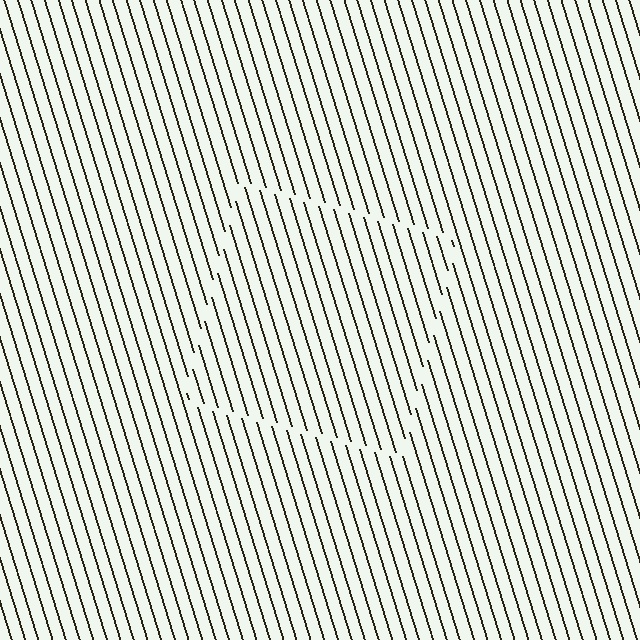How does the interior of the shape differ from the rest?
The interior of the shape contains the same grating, shifted by half a period — the contour is defined by the phase discontinuity where line-ends from the inner and outer gratings abut.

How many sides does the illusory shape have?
4 sides — the line-ends trace a square.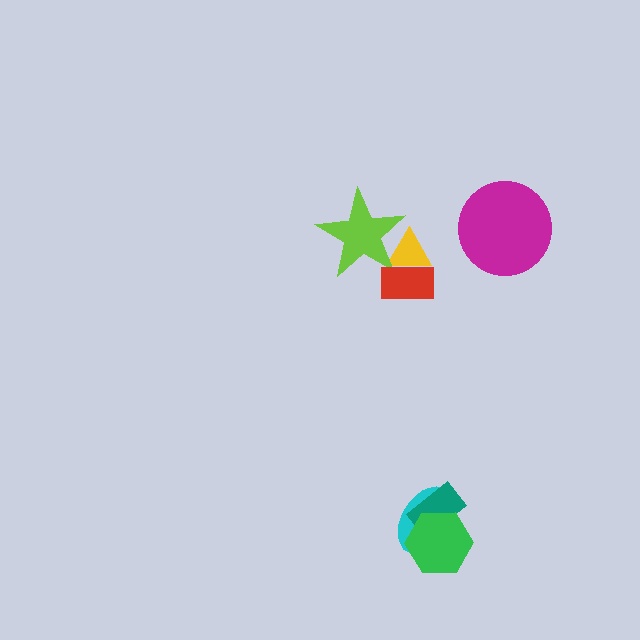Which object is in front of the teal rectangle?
The green hexagon is in front of the teal rectangle.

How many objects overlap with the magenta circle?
0 objects overlap with the magenta circle.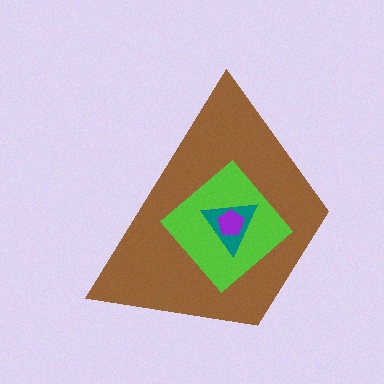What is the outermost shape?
The brown trapezoid.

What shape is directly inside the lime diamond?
The teal triangle.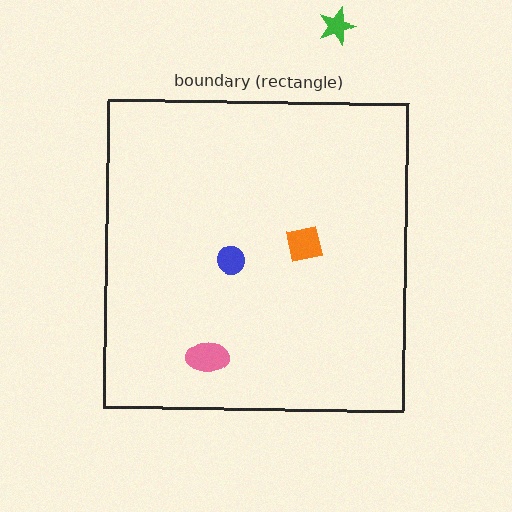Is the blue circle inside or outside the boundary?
Inside.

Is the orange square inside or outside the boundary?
Inside.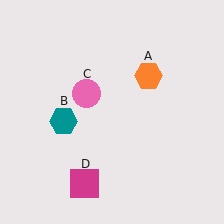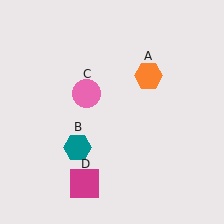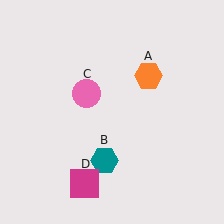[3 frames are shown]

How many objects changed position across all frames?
1 object changed position: teal hexagon (object B).